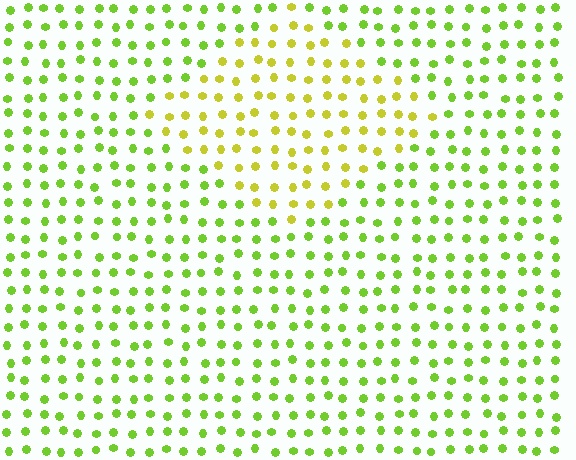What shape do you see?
I see a diamond.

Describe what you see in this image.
The image is filled with small lime elements in a uniform arrangement. A diamond-shaped region is visible where the elements are tinted to a slightly different hue, forming a subtle color boundary.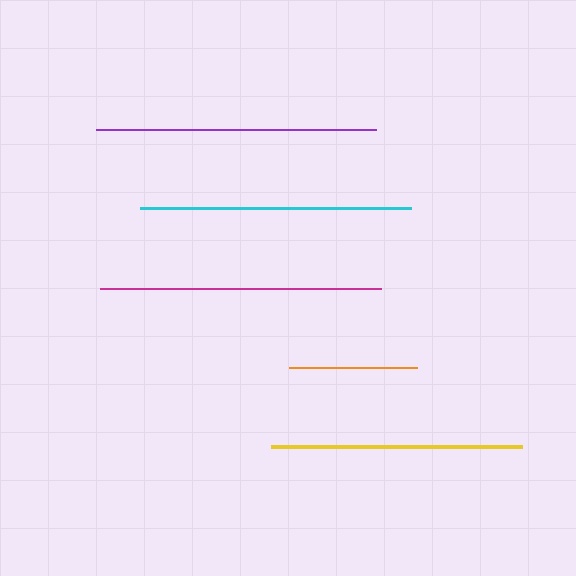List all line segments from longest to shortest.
From longest to shortest: magenta, purple, cyan, yellow, orange.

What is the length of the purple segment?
The purple segment is approximately 280 pixels long.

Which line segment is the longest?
The magenta line is the longest at approximately 281 pixels.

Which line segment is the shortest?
The orange line is the shortest at approximately 128 pixels.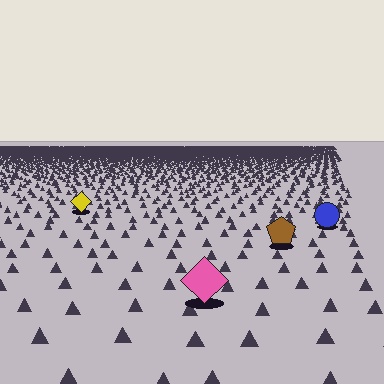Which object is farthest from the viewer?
The yellow diamond is farthest from the viewer. It appears smaller and the ground texture around it is denser.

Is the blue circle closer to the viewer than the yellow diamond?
Yes. The blue circle is closer — you can tell from the texture gradient: the ground texture is coarser near it.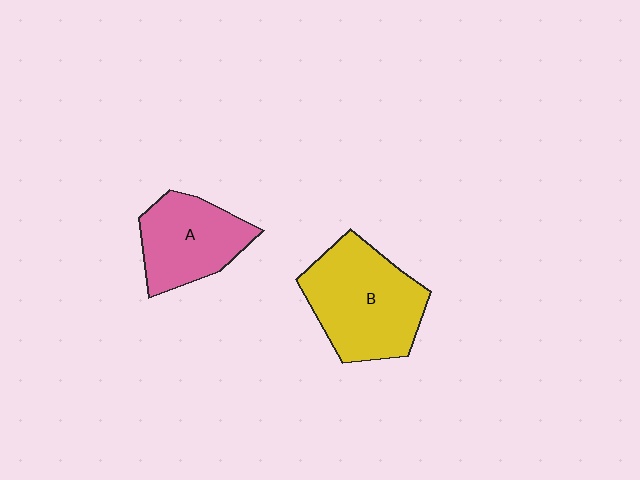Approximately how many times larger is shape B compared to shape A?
Approximately 1.4 times.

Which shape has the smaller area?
Shape A (pink).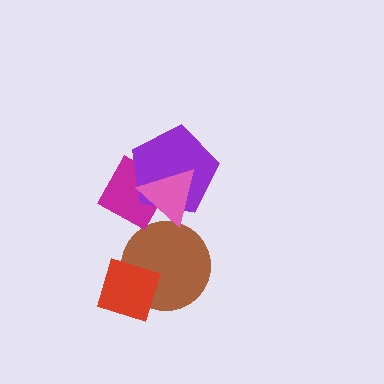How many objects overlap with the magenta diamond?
2 objects overlap with the magenta diamond.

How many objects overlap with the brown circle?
2 objects overlap with the brown circle.